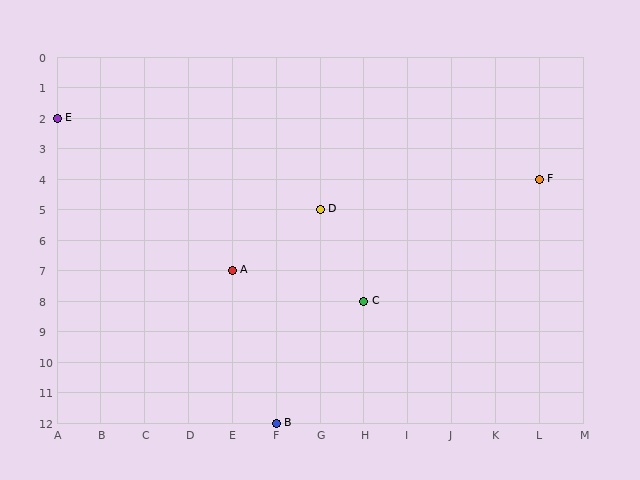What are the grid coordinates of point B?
Point B is at grid coordinates (F, 12).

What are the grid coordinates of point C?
Point C is at grid coordinates (H, 8).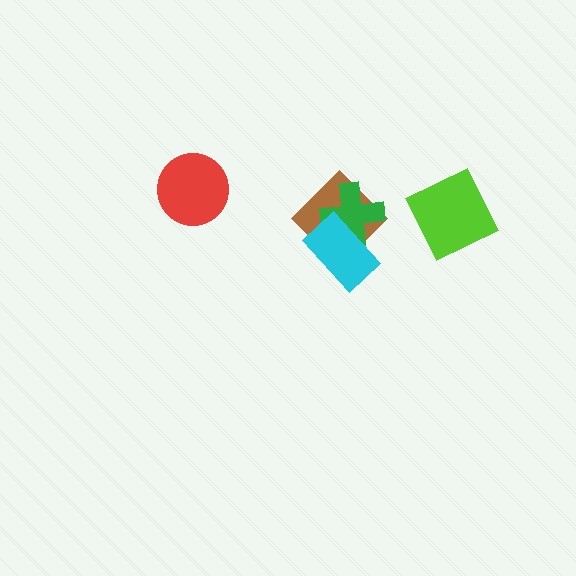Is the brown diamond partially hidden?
Yes, it is partially covered by another shape.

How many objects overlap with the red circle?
0 objects overlap with the red circle.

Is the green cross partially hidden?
Yes, it is partially covered by another shape.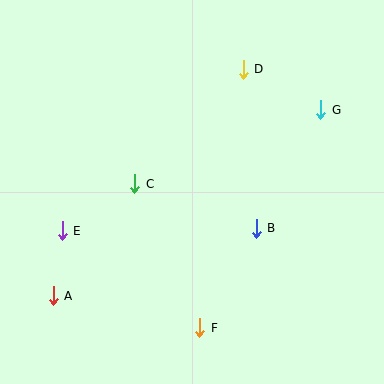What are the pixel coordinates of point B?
Point B is at (256, 228).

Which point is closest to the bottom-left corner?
Point A is closest to the bottom-left corner.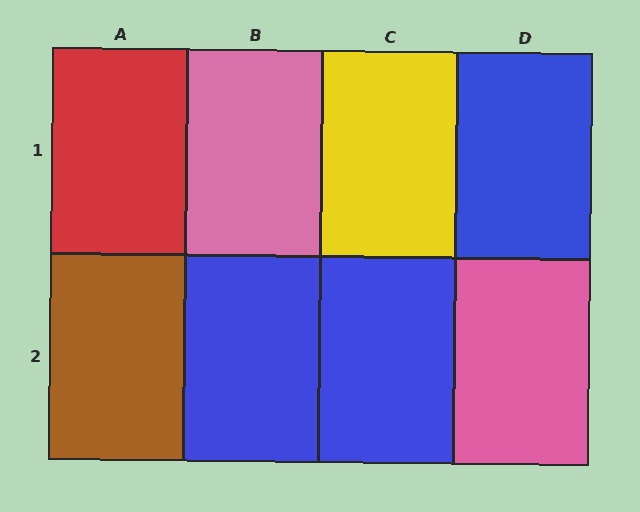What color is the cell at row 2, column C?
Blue.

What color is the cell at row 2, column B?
Blue.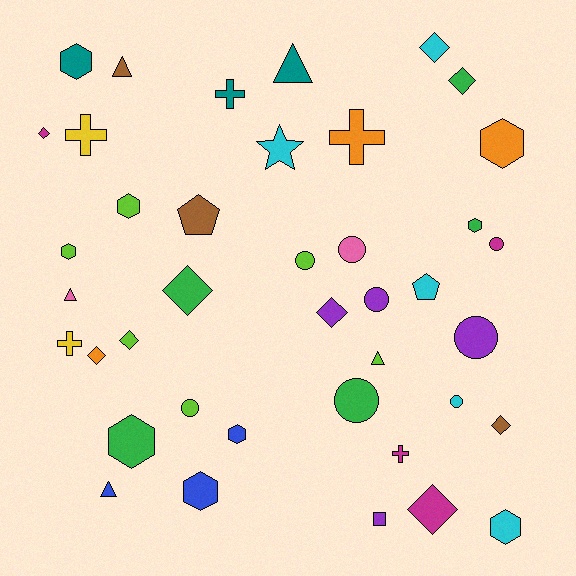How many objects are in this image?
There are 40 objects.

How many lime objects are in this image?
There are 6 lime objects.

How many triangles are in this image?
There are 5 triangles.